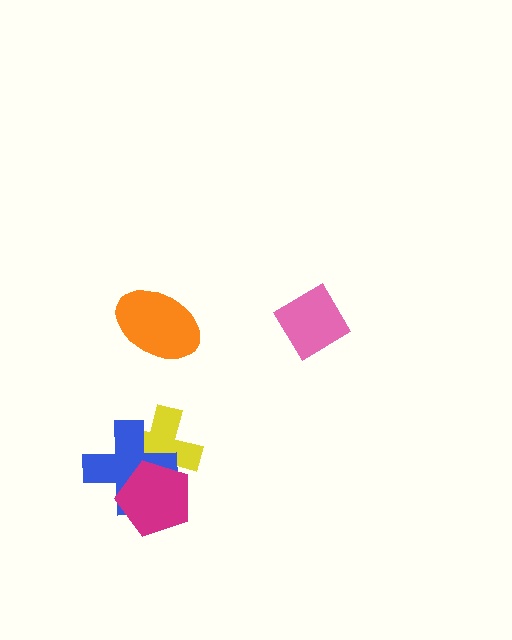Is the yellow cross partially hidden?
Yes, it is partially covered by another shape.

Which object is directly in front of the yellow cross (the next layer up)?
The blue cross is directly in front of the yellow cross.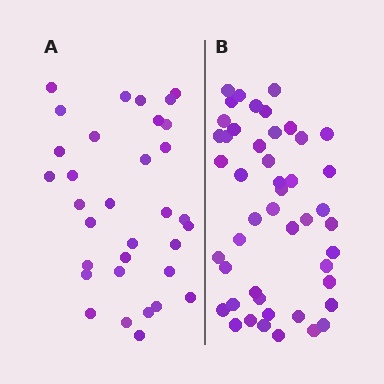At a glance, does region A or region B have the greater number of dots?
Region B (the right region) has more dots.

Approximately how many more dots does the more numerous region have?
Region B has approximately 15 more dots than region A.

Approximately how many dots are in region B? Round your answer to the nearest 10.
About 50 dots. (The exact count is 47, which rounds to 50.)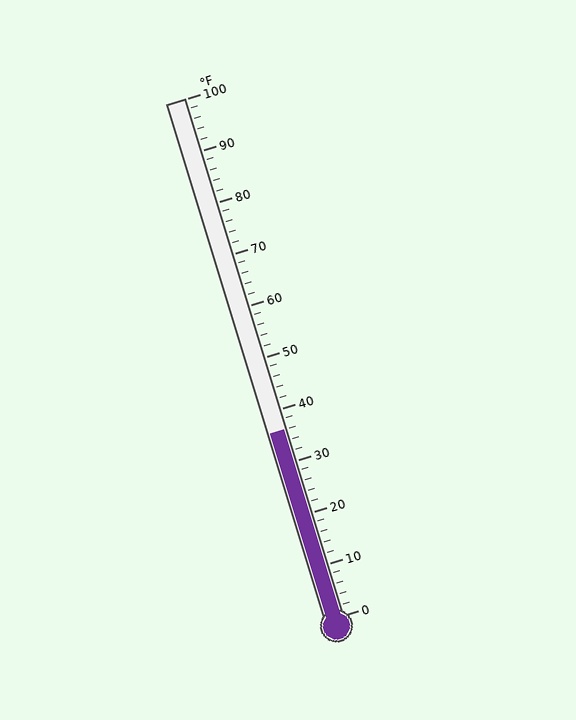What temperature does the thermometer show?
The thermometer shows approximately 36°F.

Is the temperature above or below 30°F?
The temperature is above 30°F.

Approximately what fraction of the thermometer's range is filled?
The thermometer is filled to approximately 35% of its range.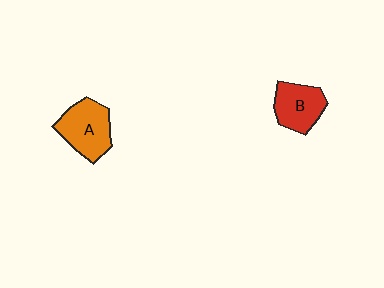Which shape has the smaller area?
Shape B (red).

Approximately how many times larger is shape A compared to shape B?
Approximately 1.2 times.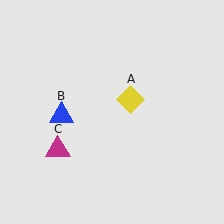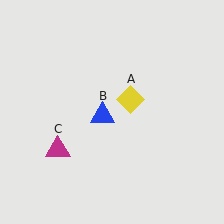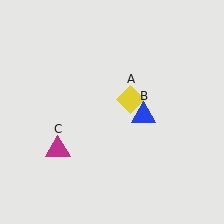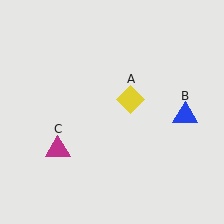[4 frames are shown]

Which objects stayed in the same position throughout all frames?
Yellow diamond (object A) and magenta triangle (object C) remained stationary.